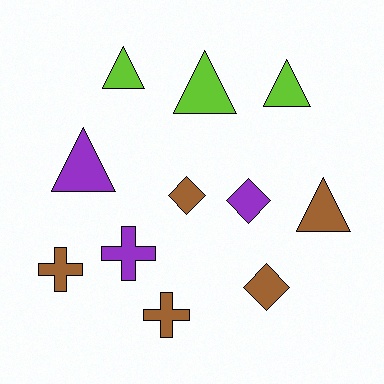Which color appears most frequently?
Brown, with 5 objects.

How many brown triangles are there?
There is 1 brown triangle.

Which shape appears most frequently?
Triangle, with 5 objects.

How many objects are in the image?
There are 11 objects.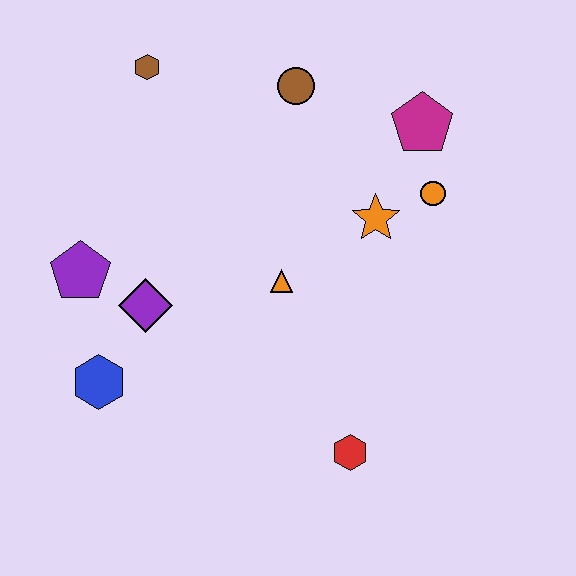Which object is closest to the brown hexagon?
The brown circle is closest to the brown hexagon.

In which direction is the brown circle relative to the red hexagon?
The brown circle is above the red hexagon.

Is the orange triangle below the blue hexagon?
No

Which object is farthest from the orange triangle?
The brown hexagon is farthest from the orange triangle.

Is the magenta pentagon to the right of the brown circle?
Yes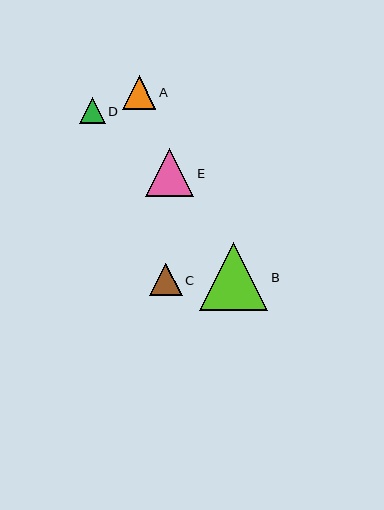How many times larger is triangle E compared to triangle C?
Triangle E is approximately 1.5 times the size of triangle C.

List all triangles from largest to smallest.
From largest to smallest: B, E, A, C, D.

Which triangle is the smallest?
Triangle D is the smallest with a size of approximately 26 pixels.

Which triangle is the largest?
Triangle B is the largest with a size of approximately 68 pixels.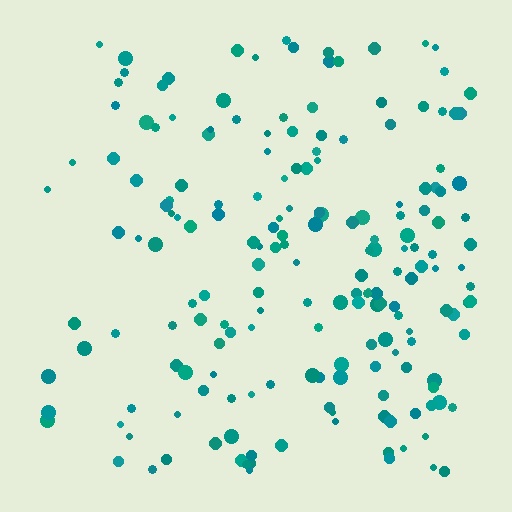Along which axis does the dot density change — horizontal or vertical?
Horizontal.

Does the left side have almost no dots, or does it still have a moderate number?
Still a moderate number, just noticeably fewer than the right.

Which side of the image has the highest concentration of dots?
The right.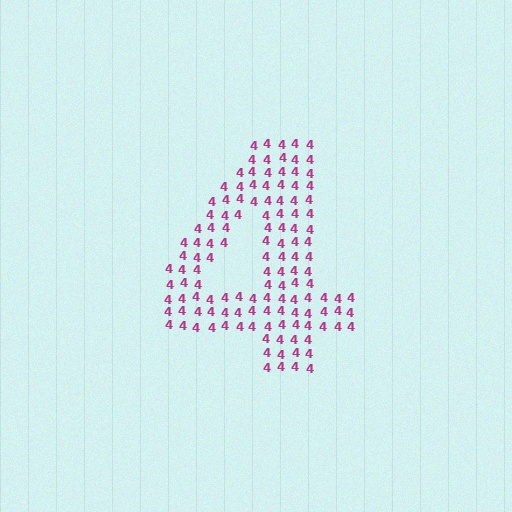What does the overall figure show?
The overall figure shows the digit 4.